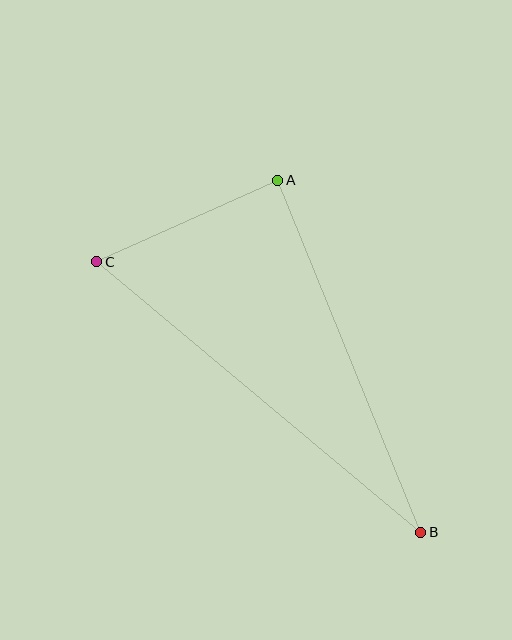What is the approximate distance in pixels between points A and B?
The distance between A and B is approximately 380 pixels.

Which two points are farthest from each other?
Points B and C are farthest from each other.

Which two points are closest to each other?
Points A and C are closest to each other.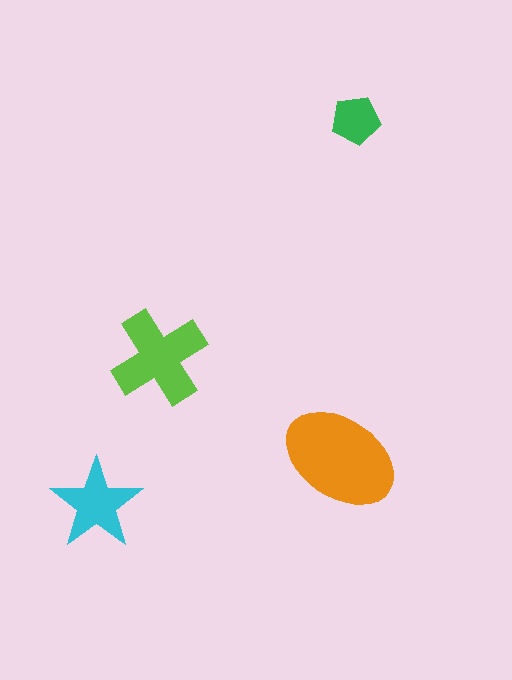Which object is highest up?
The green pentagon is topmost.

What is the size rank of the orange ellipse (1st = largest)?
1st.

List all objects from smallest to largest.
The green pentagon, the cyan star, the lime cross, the orange ellipse.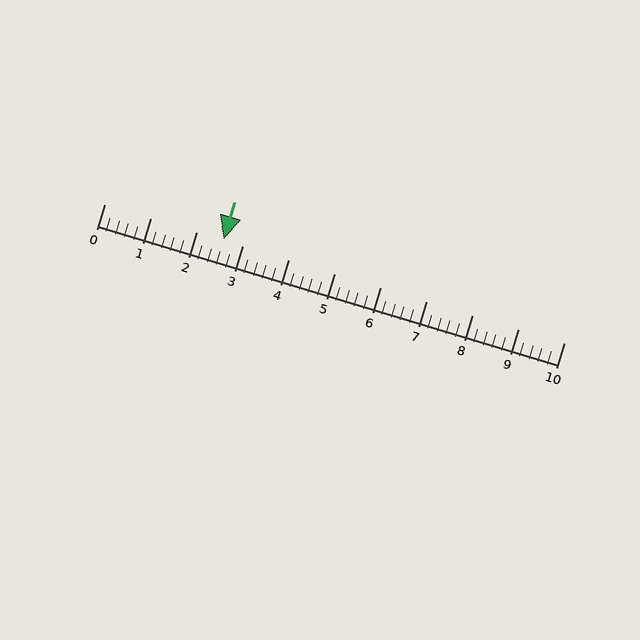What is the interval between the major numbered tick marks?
The major tick marks are spaced 1 units apart.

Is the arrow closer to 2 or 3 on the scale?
The arrow is closer to 3.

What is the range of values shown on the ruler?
The ruler shows values from 0 to 10.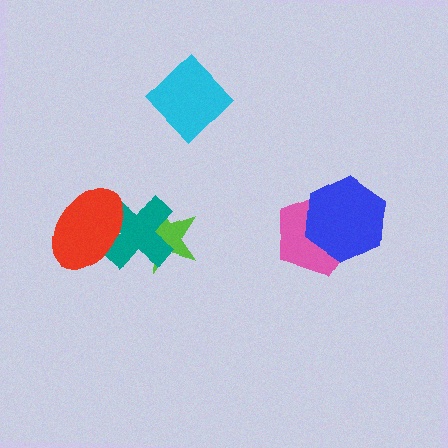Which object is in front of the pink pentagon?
The blue hexagon is in front of the pink pentagon.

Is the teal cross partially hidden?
Yes, it is partially covered by another shape.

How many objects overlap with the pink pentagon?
1 object overlaps with the pink pentagon.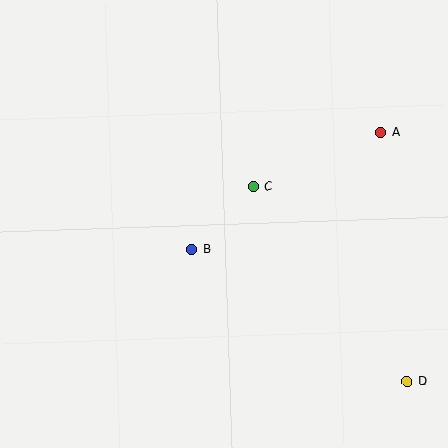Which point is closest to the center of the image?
Point B at (191, 249) is closest to the center.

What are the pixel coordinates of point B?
Point B is at (191, 249).